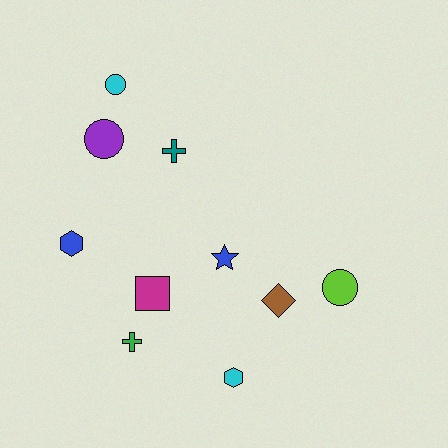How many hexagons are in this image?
There are 2 hexagons.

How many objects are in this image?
There are 10 objects.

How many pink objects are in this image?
There are no pink objects.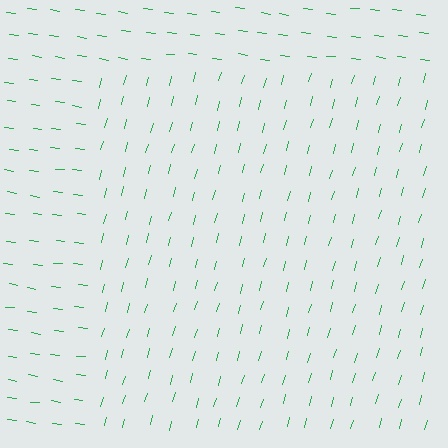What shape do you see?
I see a rectangle.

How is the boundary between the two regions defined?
The boundary is defined purely by a change in line orientation (approximately 82 degrees difference). All lines are the same color and thickness.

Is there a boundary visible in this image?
Yes, there is a texture boundary formed by a change in line orientation.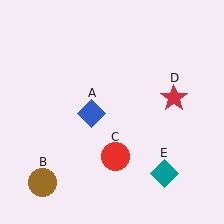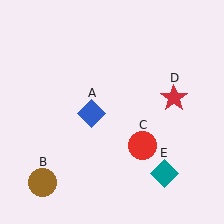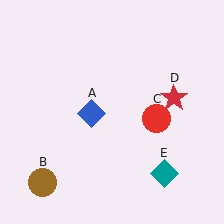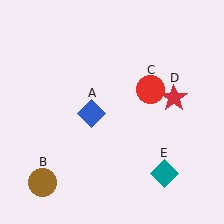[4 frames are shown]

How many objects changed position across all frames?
1 object changed position: red circle (object C).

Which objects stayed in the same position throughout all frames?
Blue diamond (object A) and brown circle (object B) and red star (object D) and teal diamond (object E) remained stationary.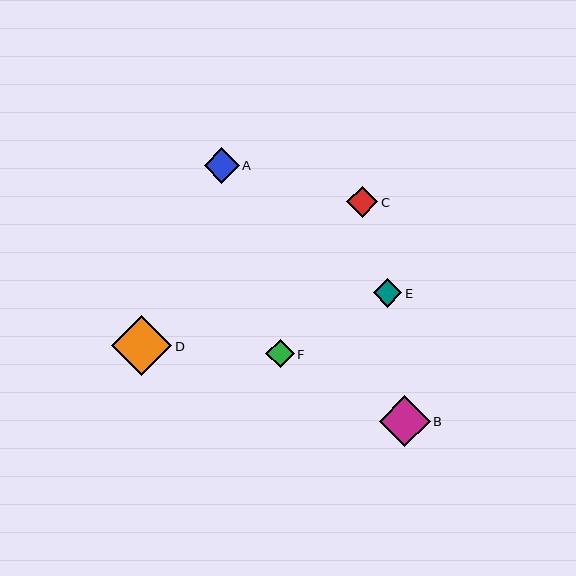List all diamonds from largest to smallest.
From largest to smallest: D, B, A, C, F, E.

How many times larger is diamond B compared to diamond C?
Diamond B is approximately 1.6 times the size of diamond C.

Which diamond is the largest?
Diamond D is the largest with a size of approximately 60 pixels.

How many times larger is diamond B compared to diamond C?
Diamond B is approximately 1.6 times the size of diamond C.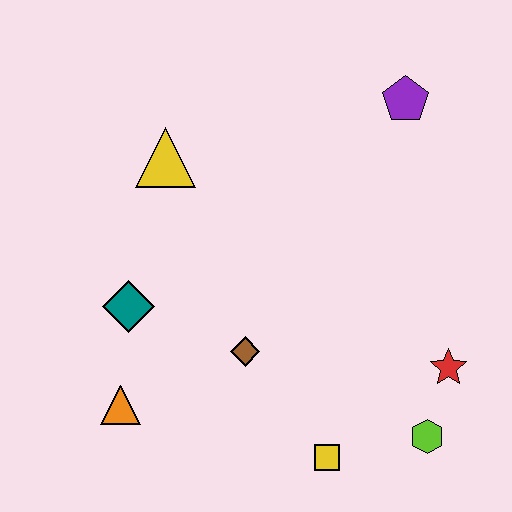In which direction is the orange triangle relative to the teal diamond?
The orange triangle is below the teal diamond.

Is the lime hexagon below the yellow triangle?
Yes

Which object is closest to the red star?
The lime hexagon is closest to the red star.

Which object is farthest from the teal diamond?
The purple pentagon is farthest from the teal diamond.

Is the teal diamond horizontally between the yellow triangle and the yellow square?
No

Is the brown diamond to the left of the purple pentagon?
Yes